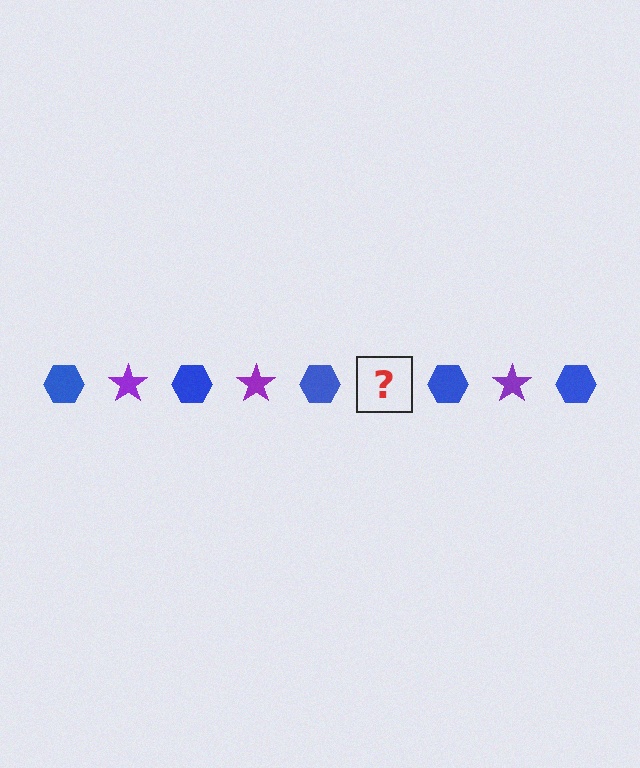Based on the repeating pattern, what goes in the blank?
The blank should be a purple star.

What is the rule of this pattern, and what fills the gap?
The rule is that the pattern alternates between blue hexagon and purple star. The gap should be filled with a purple star.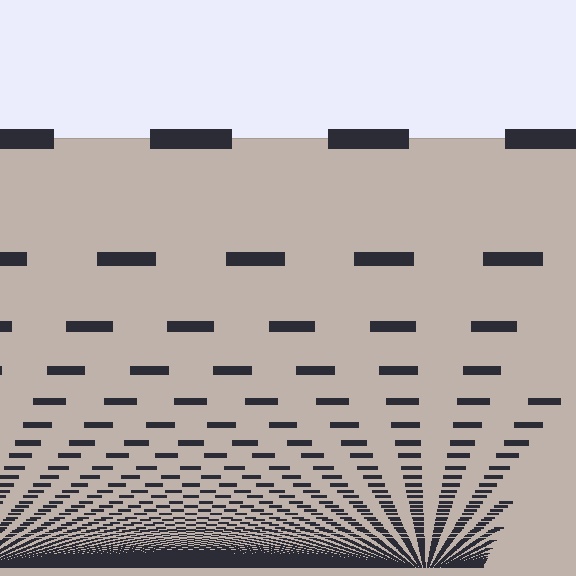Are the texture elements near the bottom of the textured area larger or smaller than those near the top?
Smaller. The gradient is inverted — elements near the bottom are smaller and denser.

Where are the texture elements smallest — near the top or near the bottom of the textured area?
Near the bottom.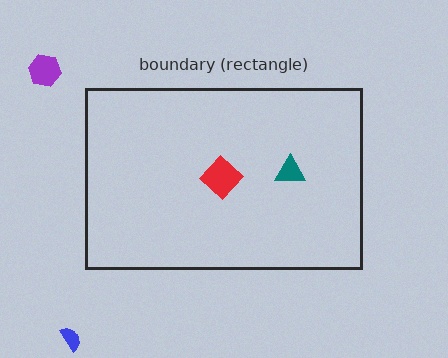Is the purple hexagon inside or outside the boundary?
Outside.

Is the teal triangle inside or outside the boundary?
Inside.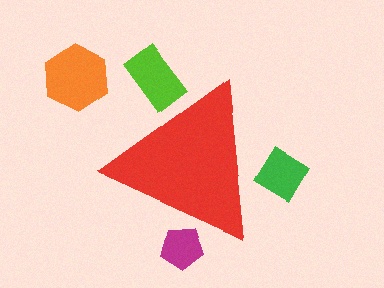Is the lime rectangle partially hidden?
Yes, the lime rectangle is partially hidden behind the red triangle.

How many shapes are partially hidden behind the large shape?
3 shapes are partially hidden.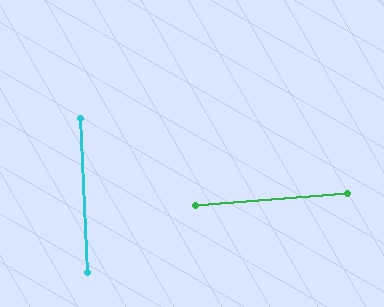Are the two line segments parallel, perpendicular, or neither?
Perpendicular — they meet at approximately 88°.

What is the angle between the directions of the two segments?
Approximately 88 degrees.